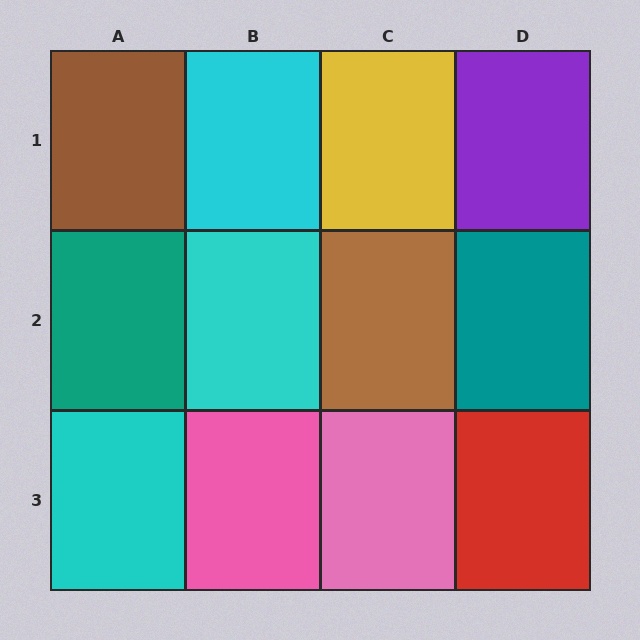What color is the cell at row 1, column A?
Brown.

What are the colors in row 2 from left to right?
Teal, cyan, brown, teal.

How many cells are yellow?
1 cell is yellow.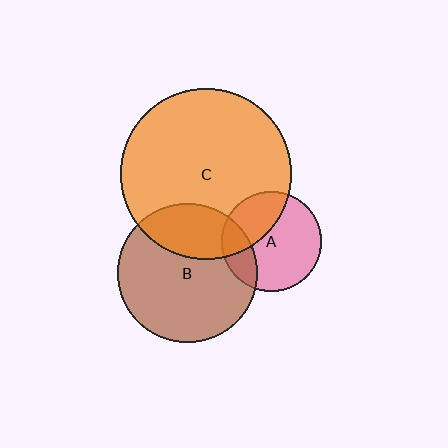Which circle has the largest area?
Circle C (orange).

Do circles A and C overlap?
Yes.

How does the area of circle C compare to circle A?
Approximately 2.9 times.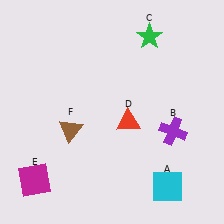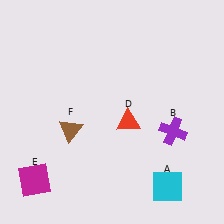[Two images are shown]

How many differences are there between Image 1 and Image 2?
There is 1 difference between the two images.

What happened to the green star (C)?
The green star (C) was removed in Image 2. It was in the top-right area of Image 1.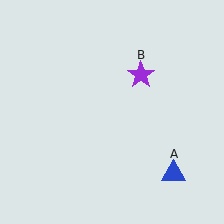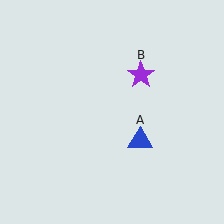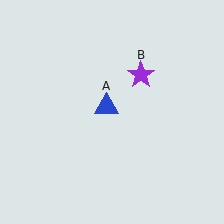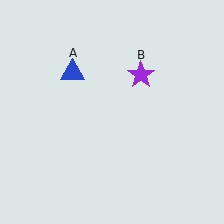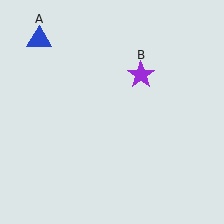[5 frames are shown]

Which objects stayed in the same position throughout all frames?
Purple star (object B) remained stationary.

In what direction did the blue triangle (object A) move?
The blue triangle (object A) moved up and to the left.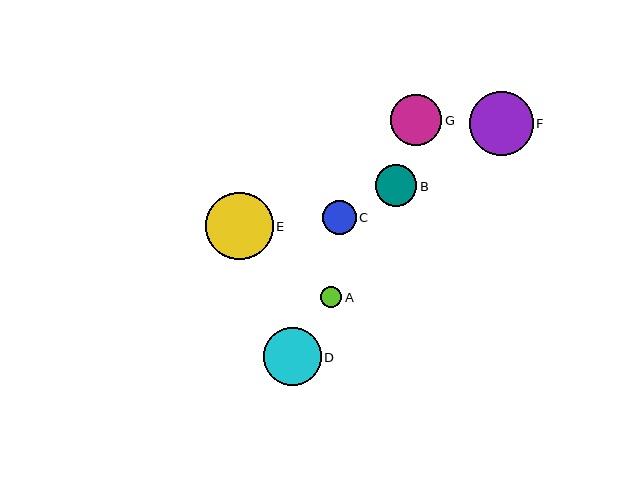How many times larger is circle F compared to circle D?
Circle F is approximately 1.1 times the size of circle D.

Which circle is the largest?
Circle E is the largest with a size of approximately 67 pixels.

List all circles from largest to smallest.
From largest to smallest: E, F, D, G, B, C, A.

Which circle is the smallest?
Circle A is the smallest with a size of approximately 21 pixels.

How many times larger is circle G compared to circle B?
Circle G is approximately 1.2 times the size of circle B.